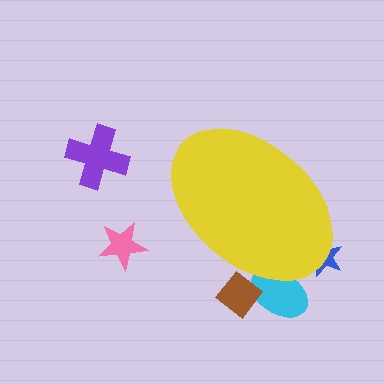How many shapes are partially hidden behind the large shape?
3 shapes are partially hidden.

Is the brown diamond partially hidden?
Yes, the brown diamond is partially hidden behind the yellow ellipse.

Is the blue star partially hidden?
Yes, the blue star is partially hidden behind the yellow ellipse.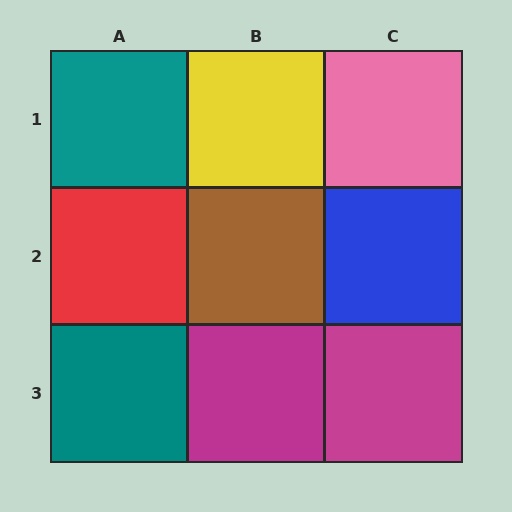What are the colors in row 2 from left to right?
Red, brown, blue.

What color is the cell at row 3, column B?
Magenta.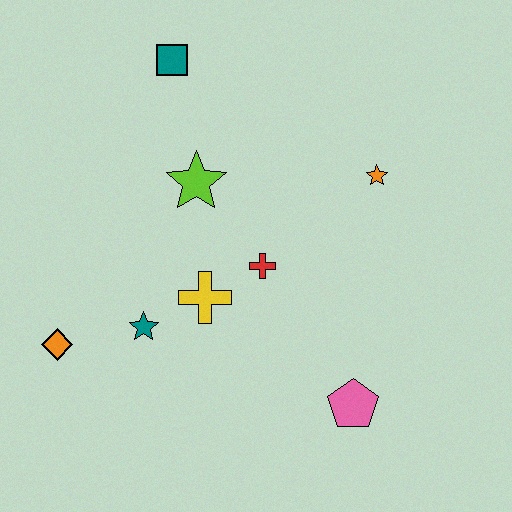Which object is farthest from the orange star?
The orange diamond is farthest from the orange star.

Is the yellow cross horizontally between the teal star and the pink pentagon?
Yes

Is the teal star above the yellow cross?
No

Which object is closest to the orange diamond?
The teal star is closest to the orange diamond.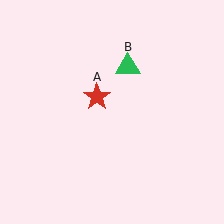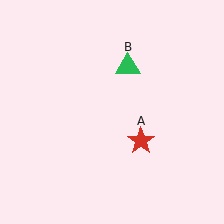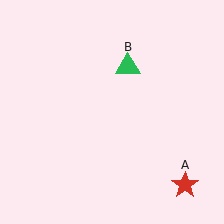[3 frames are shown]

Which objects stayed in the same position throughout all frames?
Green triangle (object B) remained stationary.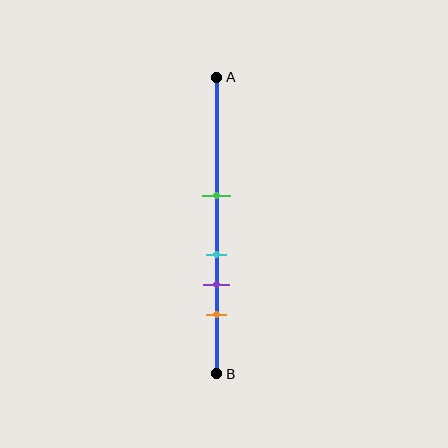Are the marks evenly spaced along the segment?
No, the marks are not evenly spaced.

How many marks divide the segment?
There are 4 marks dividing the segment.